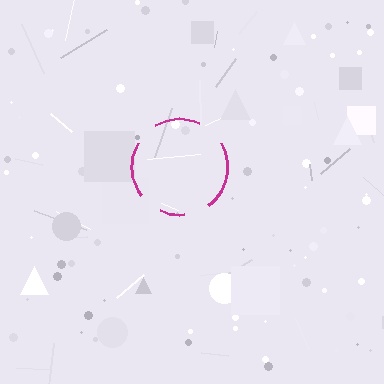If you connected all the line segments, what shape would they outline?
They would outline a circle.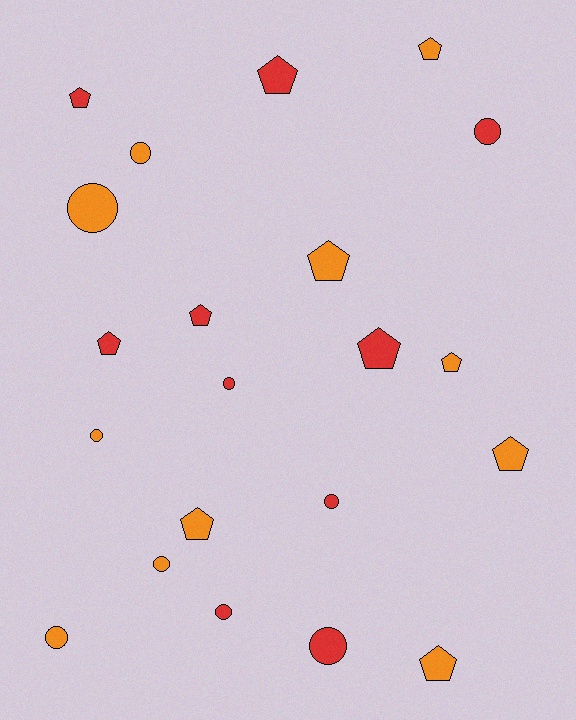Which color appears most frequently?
Orange, with 11 objects.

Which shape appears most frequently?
Pentagon, with 11 objects.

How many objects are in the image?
There are 21 objects.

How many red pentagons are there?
There are 5 red pentagons.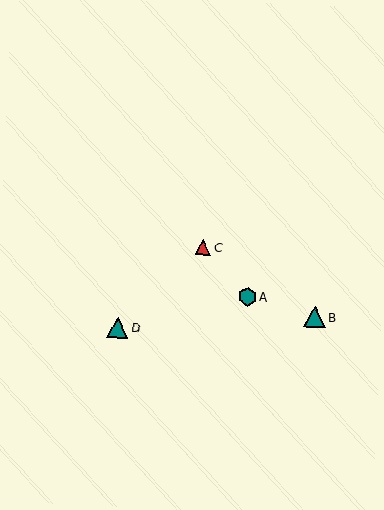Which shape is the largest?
The teal triangle (labeled D) is the largest.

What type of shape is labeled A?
Shape A is a teal hexagon.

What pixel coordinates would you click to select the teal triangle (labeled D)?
Click at (118, 328) to select the teal triangle D.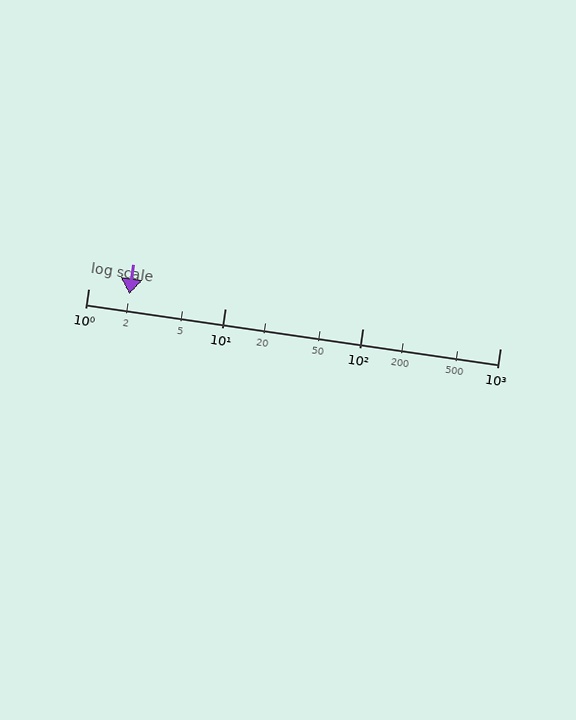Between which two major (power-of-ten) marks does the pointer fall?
The pointer is between 1 and 10.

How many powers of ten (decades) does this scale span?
The scale spans 3 decades, from 1 to 1000.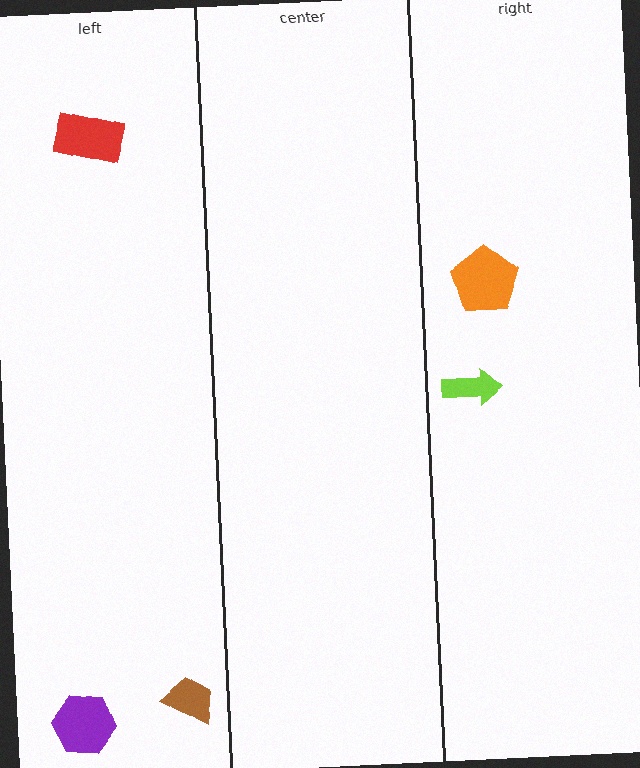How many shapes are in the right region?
2.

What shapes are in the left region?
The purple hexagon, the brown trapezoid, the red rectangle.